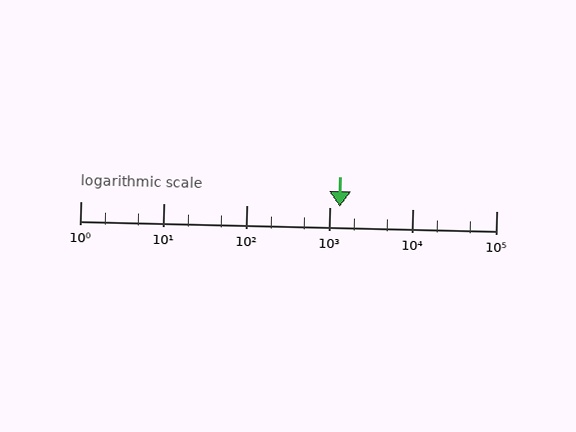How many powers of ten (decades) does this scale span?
The scale spans 5 decades, from 1 to 100000.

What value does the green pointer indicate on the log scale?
The pointer indicates approximately 1300.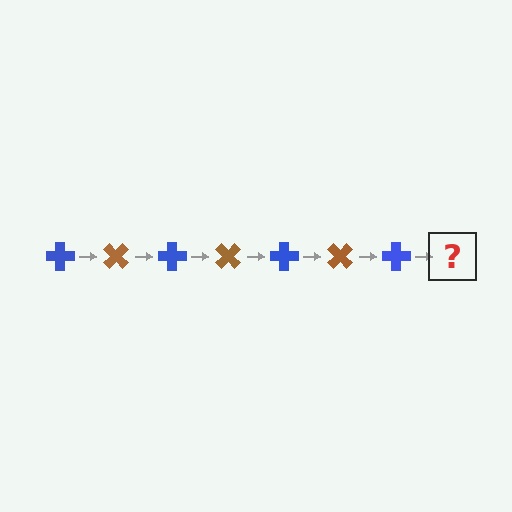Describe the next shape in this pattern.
It should be a brown cross, rotated 315 degrees from the start.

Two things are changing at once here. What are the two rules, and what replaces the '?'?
The two rules are that it rotates 45 degrees each step and the color cycles through blue and brown. The '?' should be a brown cross, rotated 315 degrees from the start.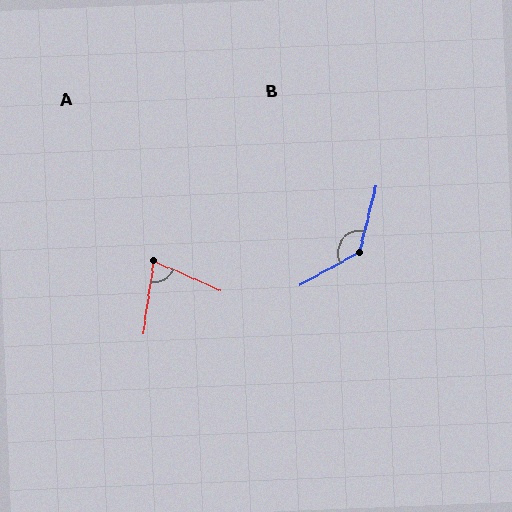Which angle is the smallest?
A, at approximately 74 degrees.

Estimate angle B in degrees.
Approximately 134 degrees.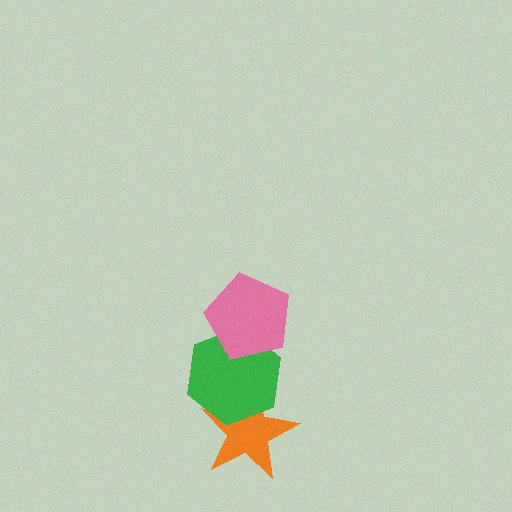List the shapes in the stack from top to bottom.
From top to bottom: the pink pentagon, the green hexagon, the orange star.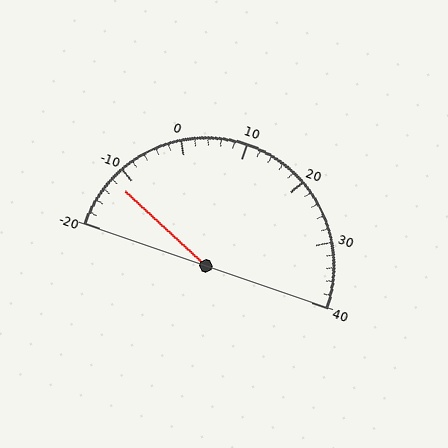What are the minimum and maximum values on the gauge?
The gauge ranges from -20 to 40.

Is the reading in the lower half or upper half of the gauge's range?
The reading is in the lower half of the range (-20 to 40).